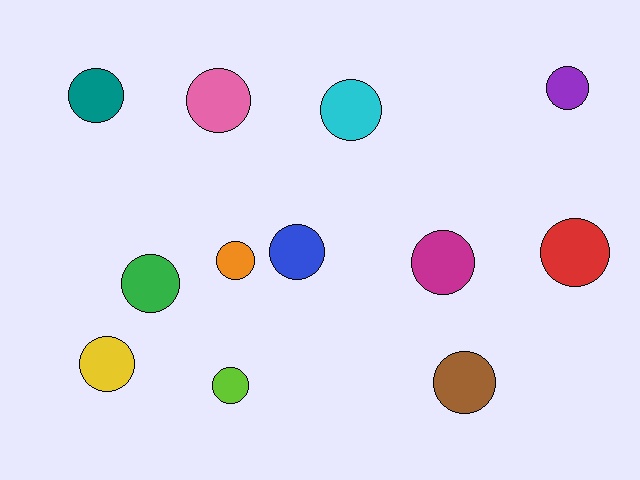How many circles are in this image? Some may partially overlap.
There are 12 circles.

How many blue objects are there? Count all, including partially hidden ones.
There is 1 blue object.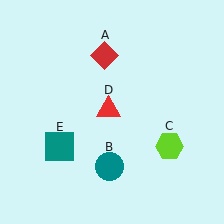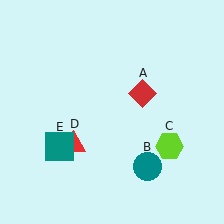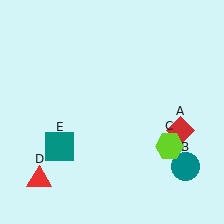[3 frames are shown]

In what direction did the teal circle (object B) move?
The teal circle (object B) moved right.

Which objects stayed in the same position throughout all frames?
Lime hexagon (object C) and teal square (object E) remained stationary.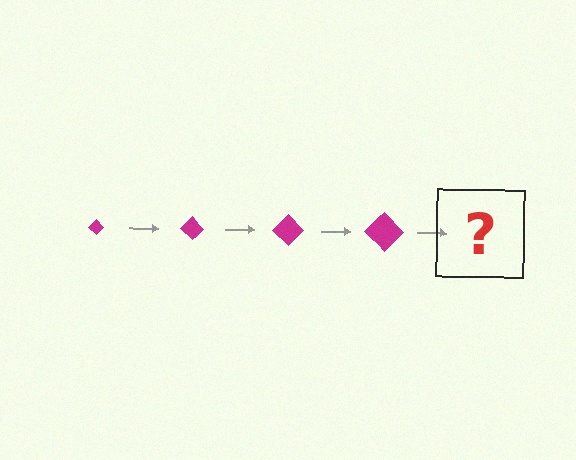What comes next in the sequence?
The next element should be a magenta diamond, larger than the previous one.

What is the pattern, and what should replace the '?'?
The pattern is that the diamond gets progressively larger each step. The '?' should be a magenta diamond, larger than the previous one.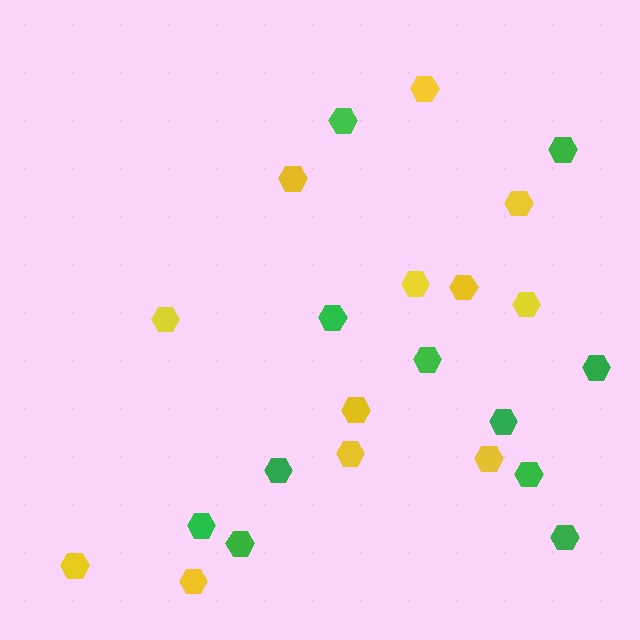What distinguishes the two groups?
There are 2 groups: one group of green hexagons (11) and one group of yellow hexagons (12).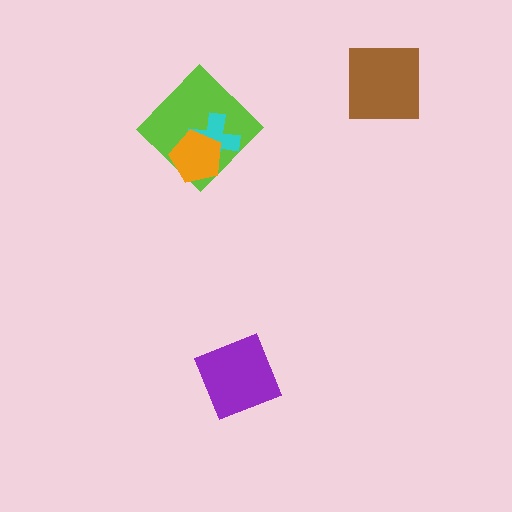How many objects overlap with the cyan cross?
2 objects overlap with the cyan cross.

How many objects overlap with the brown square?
0 objects overlap with the brown square.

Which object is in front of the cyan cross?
The orange pentagon is in front of the cyan cross.